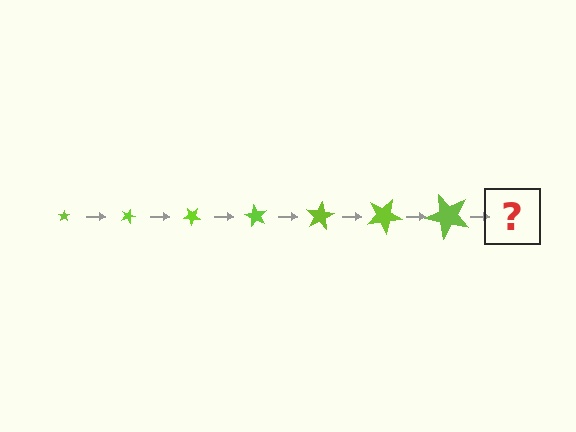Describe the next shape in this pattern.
It should be a star, larger than the previous one and rotated 140 degrees from the start.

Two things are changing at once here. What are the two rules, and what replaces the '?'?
The two rules are that the star grows larger each step and it rotates 20 degrees each step. The '?' should be a star, larger than the previous one and rotated 140 degrees from the start.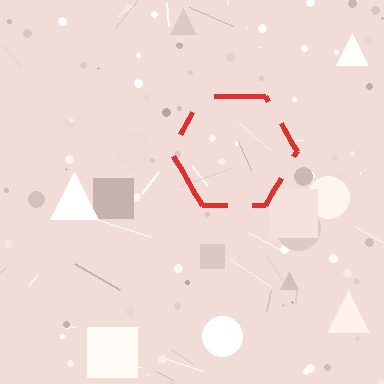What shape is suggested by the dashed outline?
The dashed outline suggests a hexagon.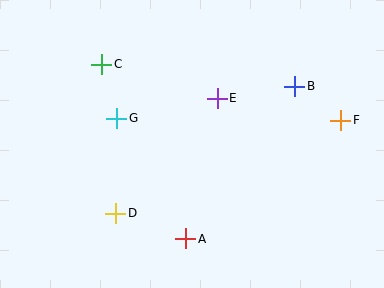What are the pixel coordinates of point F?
Point F is at (341, 120).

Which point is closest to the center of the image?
Point E at (217, 98) is closest to the center.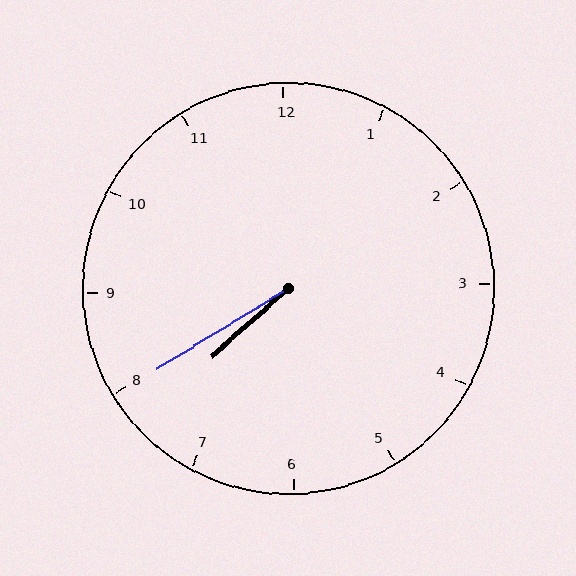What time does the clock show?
7:40.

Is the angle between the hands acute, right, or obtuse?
It is acute.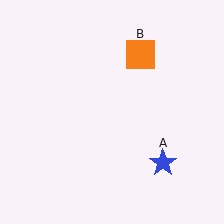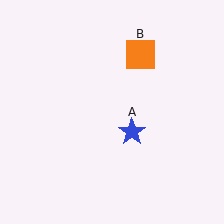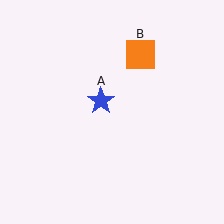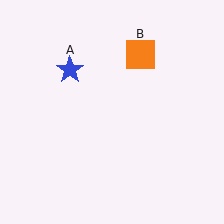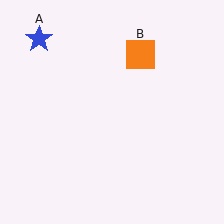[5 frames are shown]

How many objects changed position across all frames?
1 object changed position: blue star (object A).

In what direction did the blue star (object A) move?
The blue star (object A) moved up and to the left.